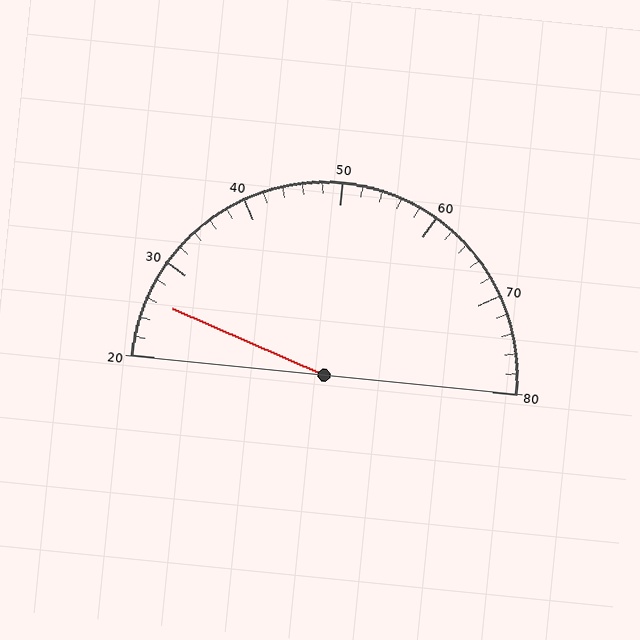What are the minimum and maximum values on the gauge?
The gauge ranges from 20 to 80.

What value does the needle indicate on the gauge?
The needle indicates approximately 26.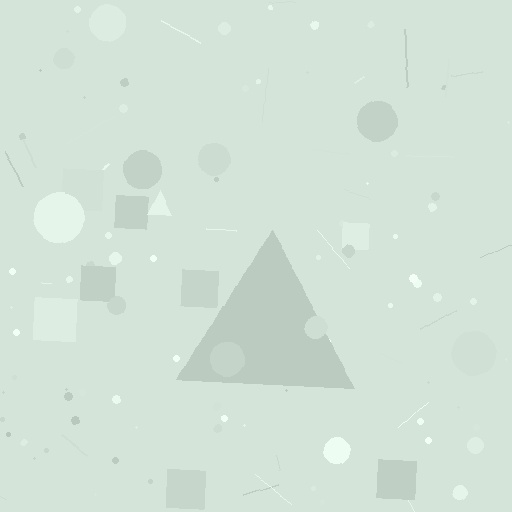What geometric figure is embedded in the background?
A triangle is embedded in the background.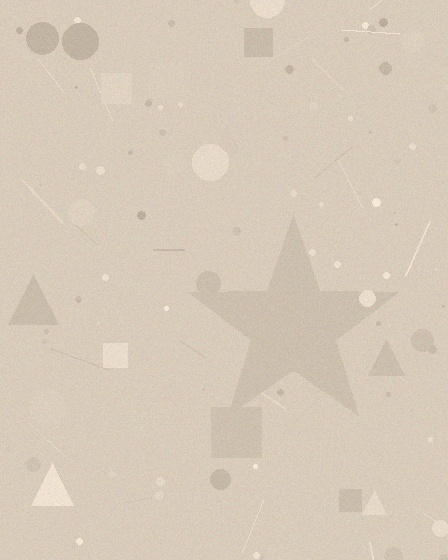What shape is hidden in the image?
A star is hidden in the image.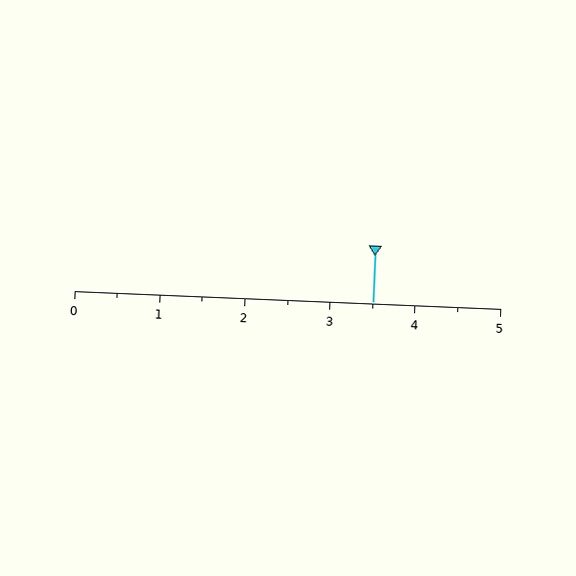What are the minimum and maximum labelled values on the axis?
The axis runs from 0 to 5.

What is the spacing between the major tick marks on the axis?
The major ticks are spaced 1 apart.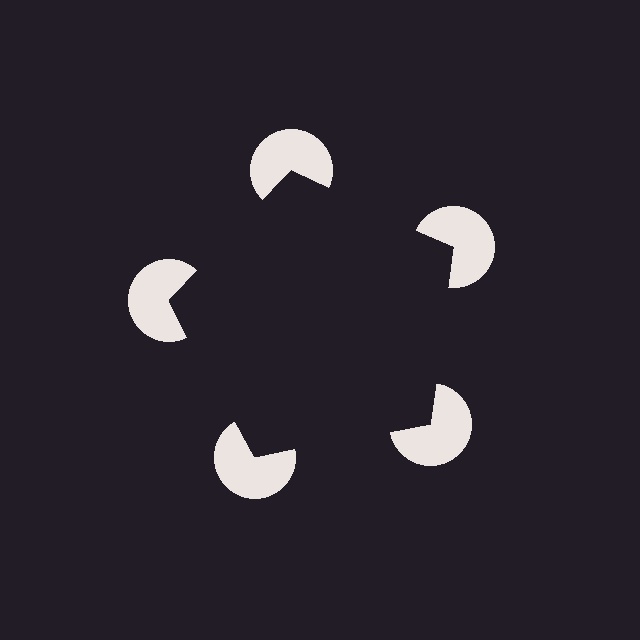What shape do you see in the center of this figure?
An illusory pentagon — its edges are inferred from the aligned wedge cuts in the pac-man discs, not physically drawn.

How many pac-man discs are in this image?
There are 5 — one at each vertex of the illusory pentagon.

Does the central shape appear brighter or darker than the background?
It typically appears slightly darker than the background, even though no actual brightness change is drawn.